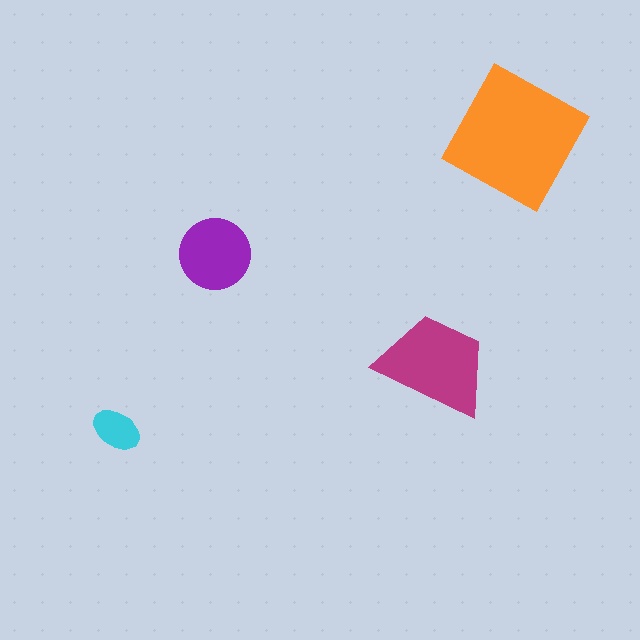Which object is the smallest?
The cyan ellipse.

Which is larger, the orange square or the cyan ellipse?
The orange square.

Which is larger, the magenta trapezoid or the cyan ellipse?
The magenta trapezoid.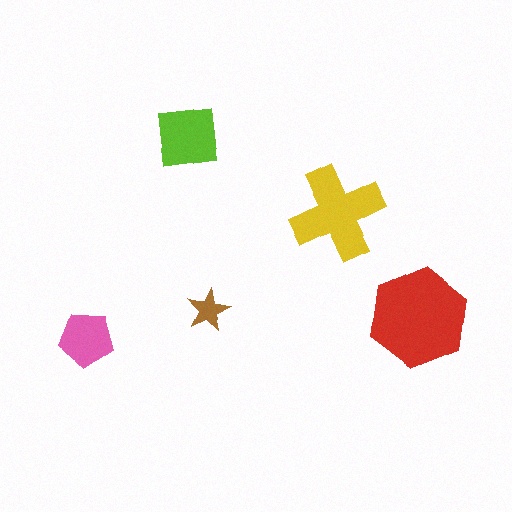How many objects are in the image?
There are 5 objects in the image.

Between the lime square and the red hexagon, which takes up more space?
The red hexagon.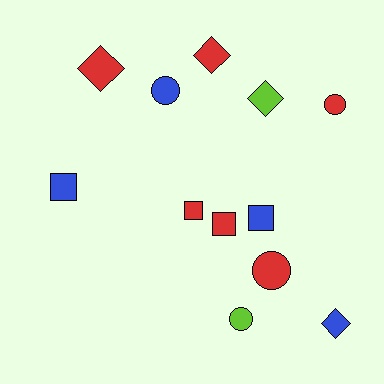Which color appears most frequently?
Red, with 6 objects.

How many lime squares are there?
There are no lime squares.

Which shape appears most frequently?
Diamond, with 4 objects.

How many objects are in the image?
There are 12 objects.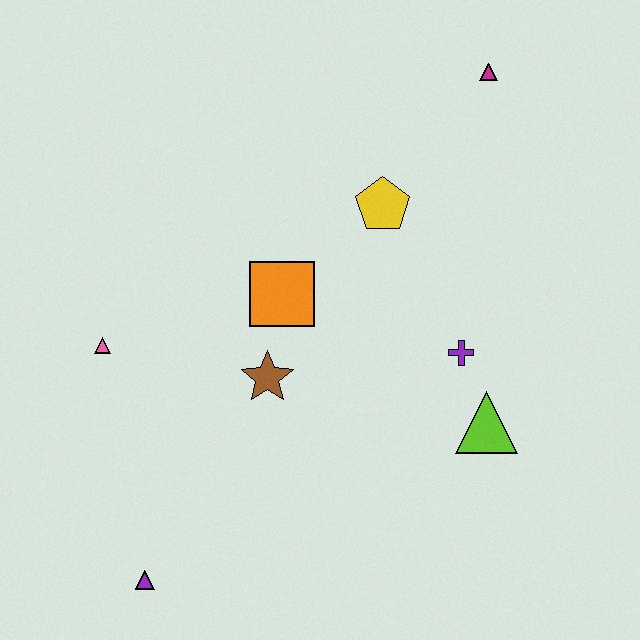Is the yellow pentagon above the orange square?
Yes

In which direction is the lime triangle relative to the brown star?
The lime triangle is to the right of the brown star.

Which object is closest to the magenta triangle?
The yellow pentagon is closest to the magenta triangle.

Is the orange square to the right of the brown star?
Yes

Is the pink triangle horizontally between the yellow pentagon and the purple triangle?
No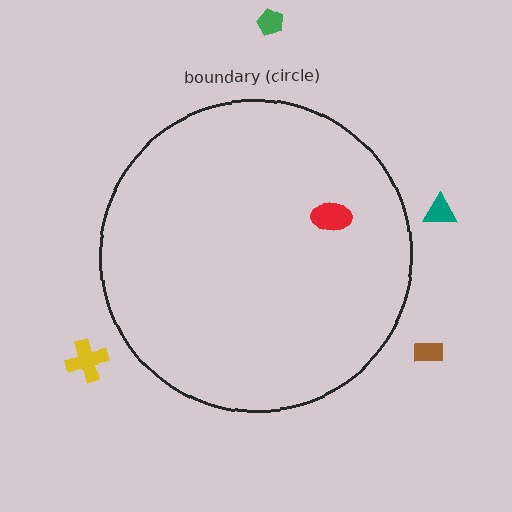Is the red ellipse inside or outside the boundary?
Inside.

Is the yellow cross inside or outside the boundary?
Outside.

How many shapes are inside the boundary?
1 inside, 4 outside.